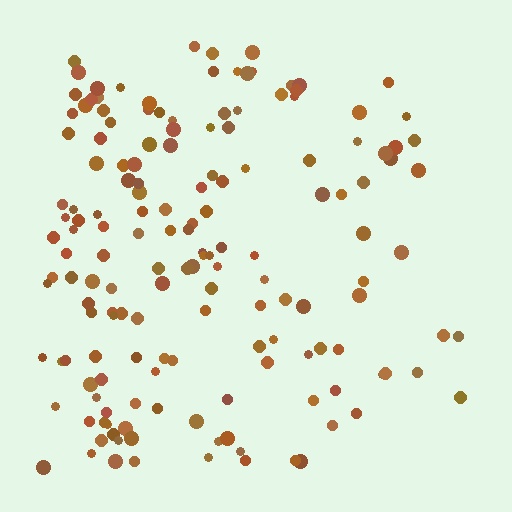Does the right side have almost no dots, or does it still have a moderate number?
Still a moderate number, just noticeably fewer than the left.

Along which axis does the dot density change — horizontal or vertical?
Horizontal.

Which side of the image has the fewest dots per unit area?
The right.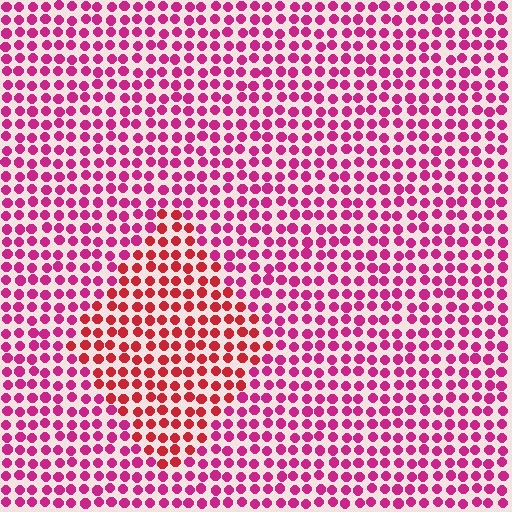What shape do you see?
I see a diamond.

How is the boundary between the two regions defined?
The boundary is defined purely by a slight shift in hue (about 31 degrees). Spacing, size, and orientation are identical on both sides.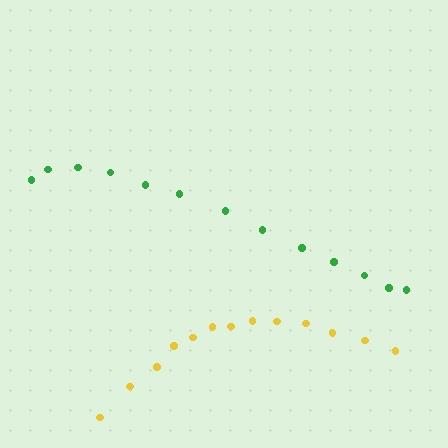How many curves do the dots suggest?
There are 2 distinct paths.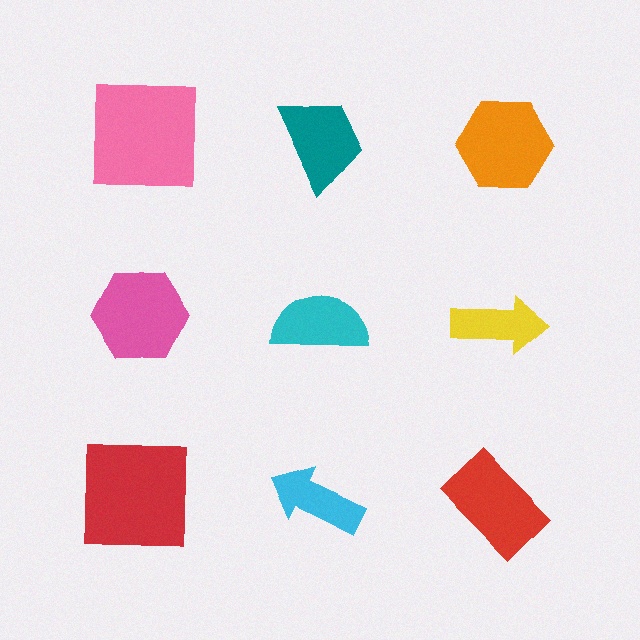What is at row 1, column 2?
A teal trapezoid.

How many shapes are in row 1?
3 shapes.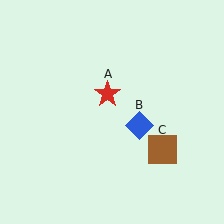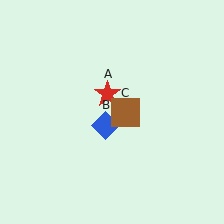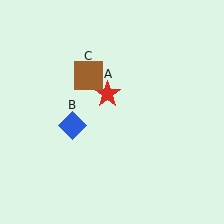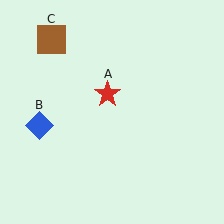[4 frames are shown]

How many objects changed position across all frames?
2 objects changed position: blue diamond (object B), brown square (object C).